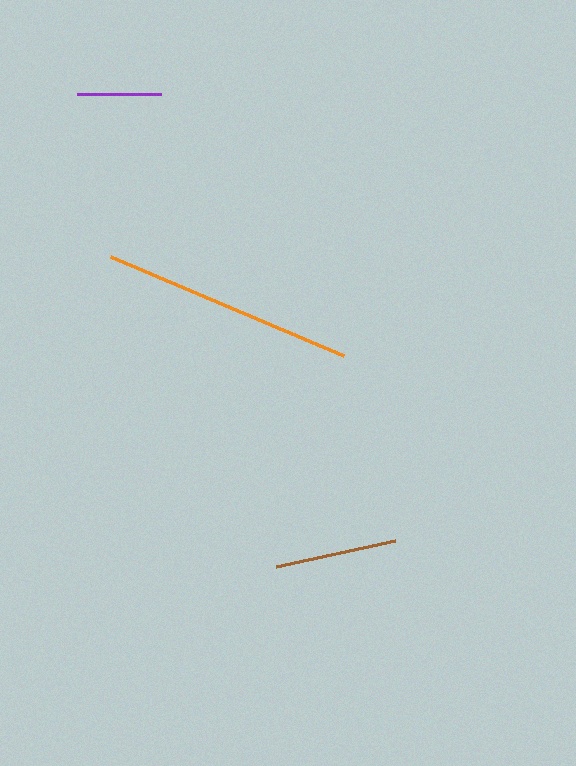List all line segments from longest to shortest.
From longest to shortest: orange, brown, purple.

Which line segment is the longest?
The orange line is the longest at approximately 253 pixels.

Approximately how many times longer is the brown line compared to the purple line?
The brown line is approximately 1.4 times the length of the purple line.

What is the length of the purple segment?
The purple segment is approximately 84 pixels long.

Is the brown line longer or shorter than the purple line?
The brown line is longer than the purple line.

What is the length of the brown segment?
The brown segment is approximately 122 pixels long.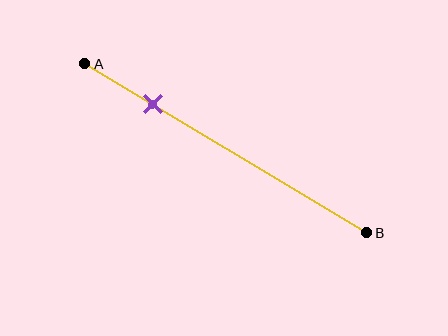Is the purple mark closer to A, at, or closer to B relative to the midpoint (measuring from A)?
The purple mark is closer to point A than the midpoint of segment AB.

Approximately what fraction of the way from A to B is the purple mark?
The purple mark is approximately 25% of the way from A to B.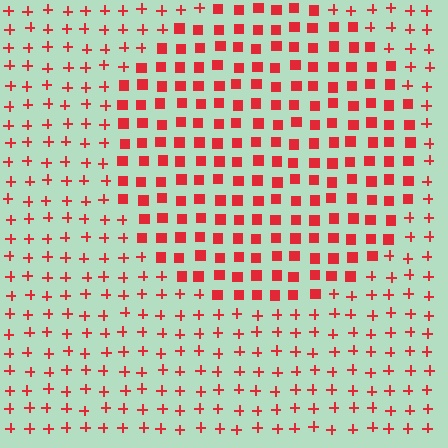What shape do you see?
I see a circle.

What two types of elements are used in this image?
The image uses squares inside the circle region and plus signs outside it.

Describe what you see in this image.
The image is filled with small red elements arranged in a uniform grid. A circle-shaped region contains squares, while the surrounding area contains plus signs. The boundary is defined purely by the change in element shape.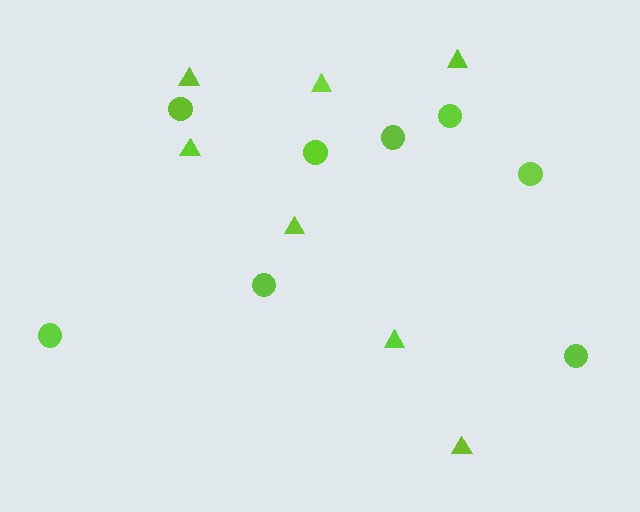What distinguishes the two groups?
There are 2 groups: one group of circles (8) and one group of triangles (7).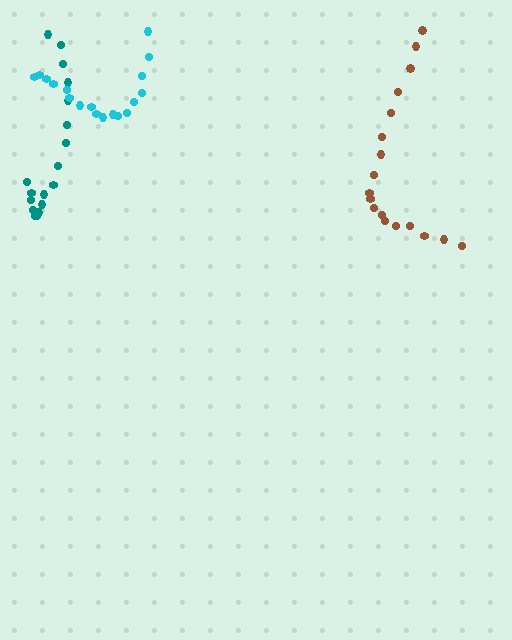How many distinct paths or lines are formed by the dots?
There are 3 distinct paths.